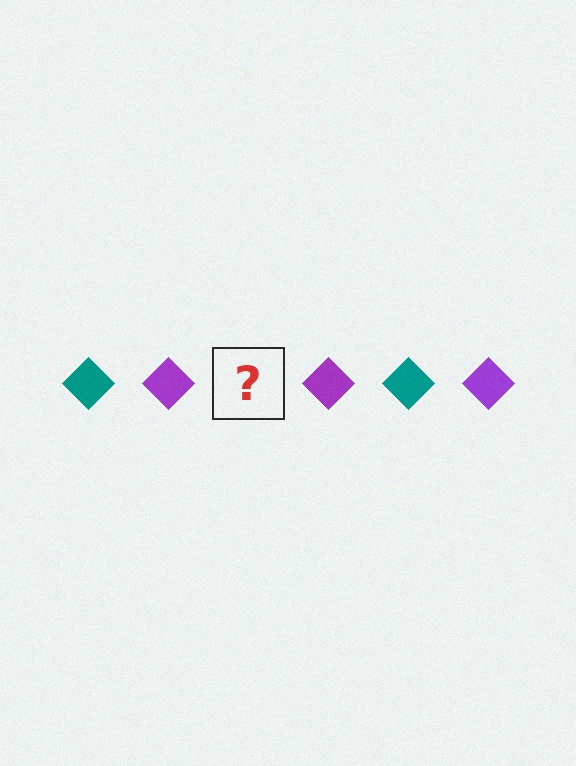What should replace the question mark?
The question mark should be replaced with a teal diamond.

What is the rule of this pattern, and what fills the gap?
The rule is that the pattern cycles through teal, purple diamonds. The gap should be filled with a teal diamond.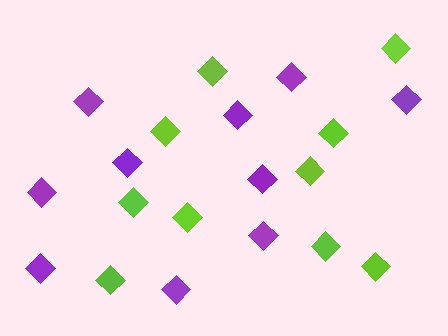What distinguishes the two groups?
There are 2 groups: one group of purple diamonds (10) and one group of lime diamonds (10).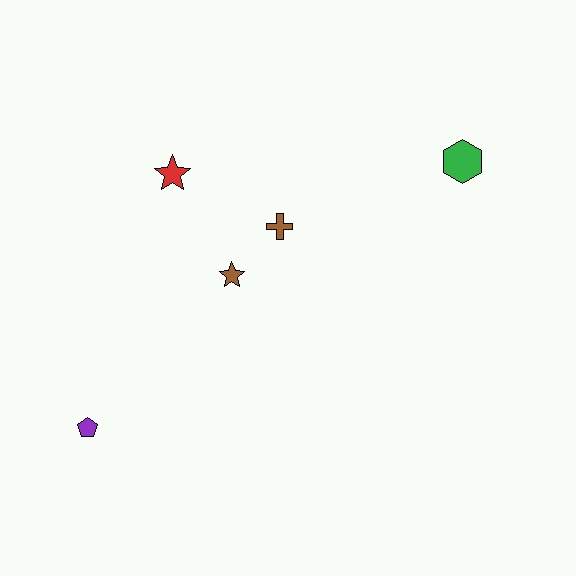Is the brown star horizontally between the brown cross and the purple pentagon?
Yes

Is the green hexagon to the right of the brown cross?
Yes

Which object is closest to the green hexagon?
The brown cross is closest to the green hexagon.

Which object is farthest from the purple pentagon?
The green hexagon is farthest from the purple pentagon.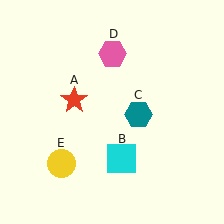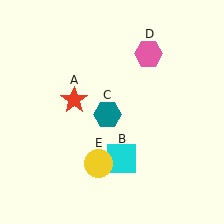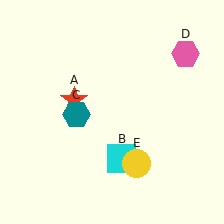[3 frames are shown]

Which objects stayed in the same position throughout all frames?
Red star (object A) and cyan square (object B) remained stationary.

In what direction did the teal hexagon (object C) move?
The teal hexagon (object C) moved left.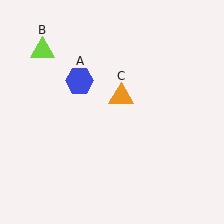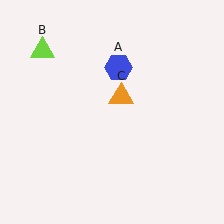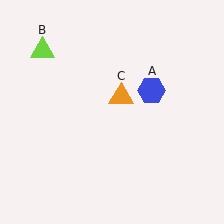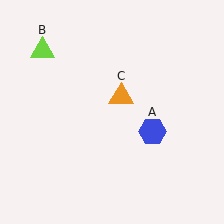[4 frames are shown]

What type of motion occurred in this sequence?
The blue hexagon (object A) rotated clockwise around the center of the scene.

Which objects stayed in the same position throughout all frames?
Lime triangle (object B) and orange triangle (object C) remained stationary.